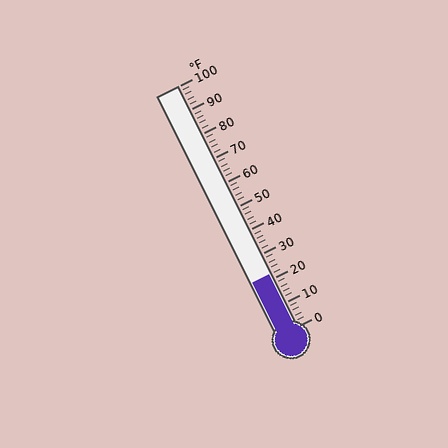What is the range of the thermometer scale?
The thermometer scale ranges from 0°F to 100°F.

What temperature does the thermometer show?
The thermometer shows approximately 22°F.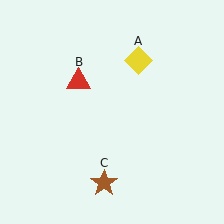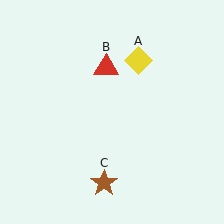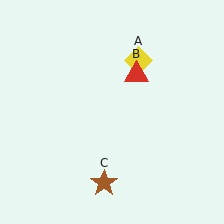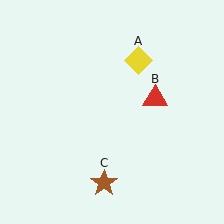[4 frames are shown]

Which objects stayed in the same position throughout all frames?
Yellow diamond (object A) and brown star (object C) remained stationary.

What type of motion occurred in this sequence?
The red triangle (object B) rotated clockwise around the center of the scene.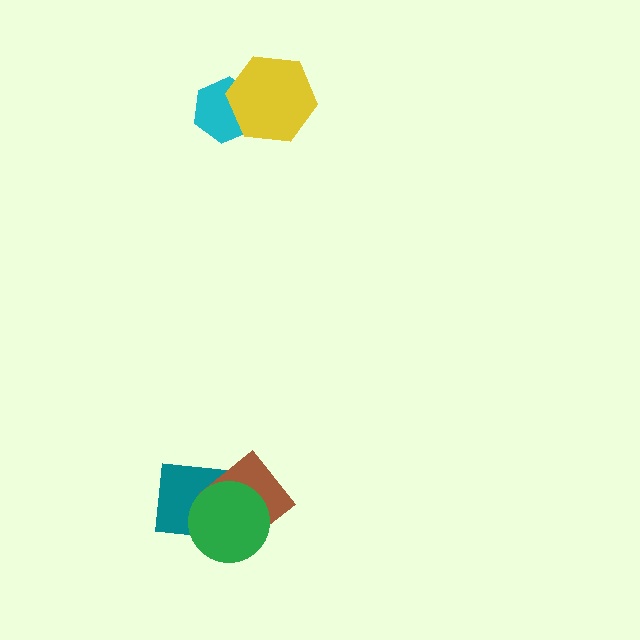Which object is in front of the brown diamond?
The green circle is in front of the brown diamond.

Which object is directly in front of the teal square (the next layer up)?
The brown diamond is directly in front of the teal square.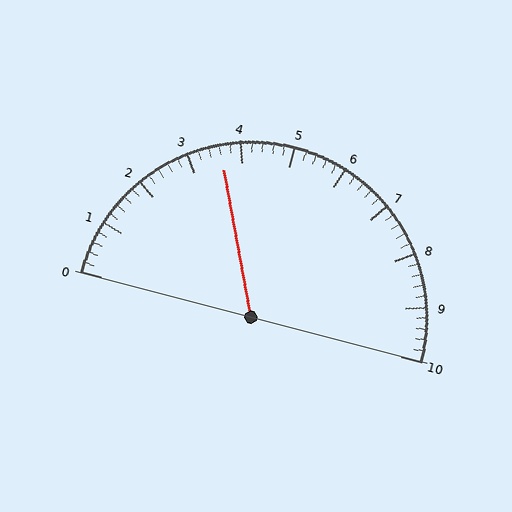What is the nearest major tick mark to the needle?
The nearest major tick mark is 4.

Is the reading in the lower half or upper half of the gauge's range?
The reading is in the lower half of the range (0 to 10).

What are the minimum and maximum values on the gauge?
The gauge ranges from 0 to 10.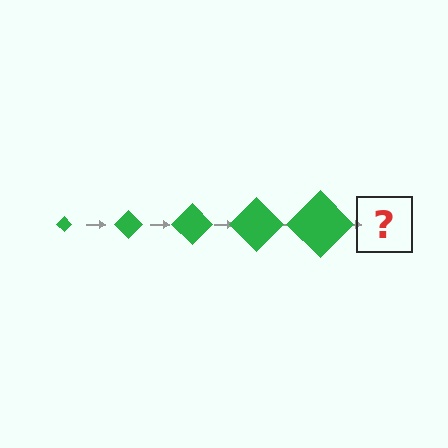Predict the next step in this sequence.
The next step is a green diamond, larger than the previous one.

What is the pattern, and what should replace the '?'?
The pattern is that the diamond gets progressively larger each step. The '?' should be a green diamond, larger than the previous one.